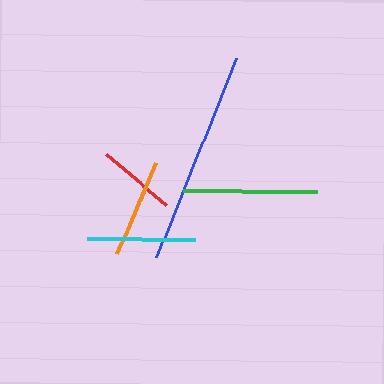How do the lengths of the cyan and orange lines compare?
The cyan and orange lines are approximately the same length.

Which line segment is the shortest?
The red line is the shortest at approximately 77 pixels.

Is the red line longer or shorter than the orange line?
The orange line is longer than the red line.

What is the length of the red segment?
The red segment is approximately 77 pixels long.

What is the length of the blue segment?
The blue segment is approximately 213 pixels long.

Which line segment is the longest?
The blue line is the longest at approximately 213 pixels.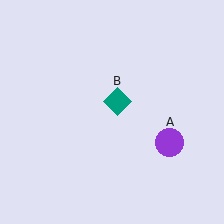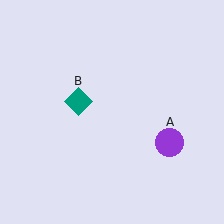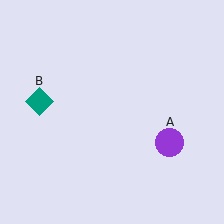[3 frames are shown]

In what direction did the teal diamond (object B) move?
The teal diamond (object B) moved left.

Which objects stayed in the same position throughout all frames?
Purple circle (object A) remained stationary.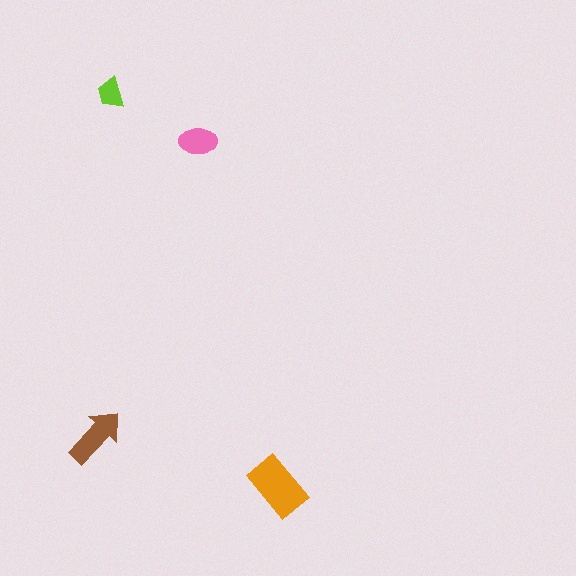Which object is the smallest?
The lime trapezoid.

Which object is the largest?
The orange rectangle.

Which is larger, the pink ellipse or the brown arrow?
The brown arrow.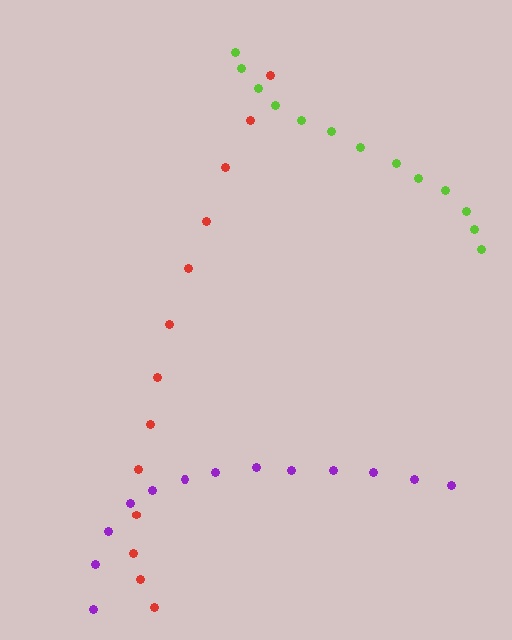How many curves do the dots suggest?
There are 3 distinct paths.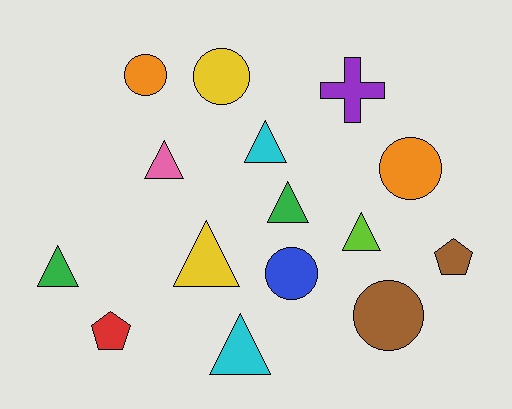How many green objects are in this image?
There are 2 green objects.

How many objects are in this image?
There are 15 objects.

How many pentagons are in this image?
There are 2 pentagons.